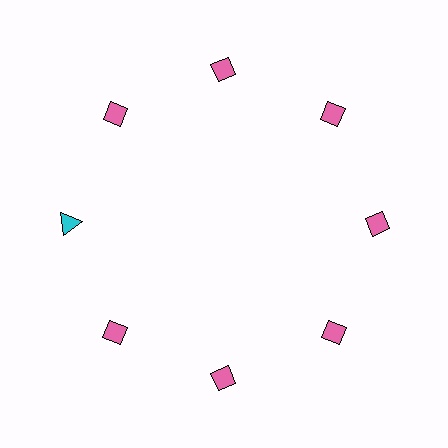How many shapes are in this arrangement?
There are 8 shapes arranged in a ring pattern.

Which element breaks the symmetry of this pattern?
The cyan triangle at roughly the 9 o'clock position breaks the symmetry. All other shapes are pink diamonds.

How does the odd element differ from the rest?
It differs in both color (cyan instead of pink) and shape (triangle instead of diamond).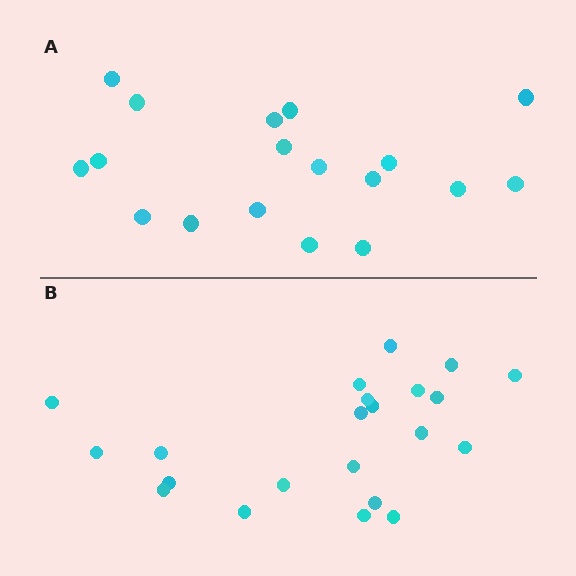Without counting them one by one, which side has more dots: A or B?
Region B (the bottom region) has more dots.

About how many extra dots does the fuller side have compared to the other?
Region B has about 4 more dots than region A.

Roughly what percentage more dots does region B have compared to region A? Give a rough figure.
About 20% more.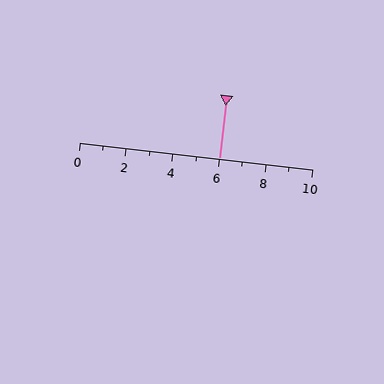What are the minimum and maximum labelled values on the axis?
The axis runs from 0 to 10.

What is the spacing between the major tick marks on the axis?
The major ticks are spaced 2 apart.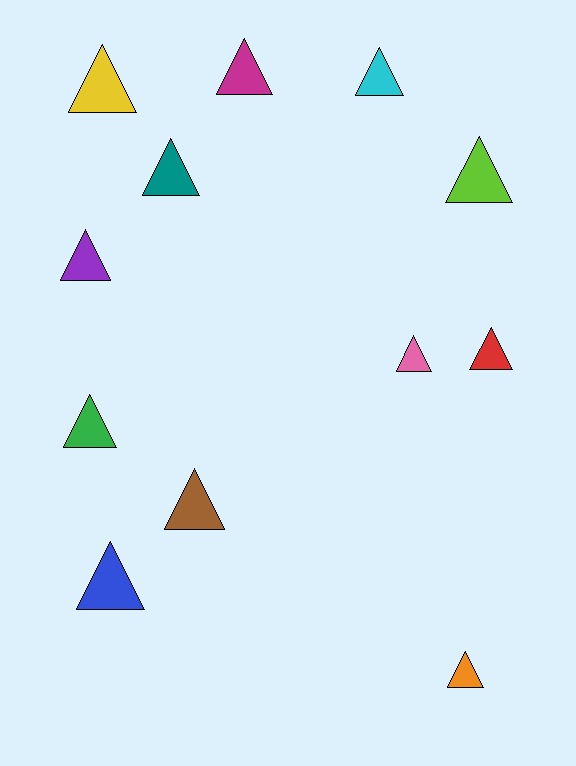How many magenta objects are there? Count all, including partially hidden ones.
There is 1 magenta object.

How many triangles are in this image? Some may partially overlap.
There are 12 triangles.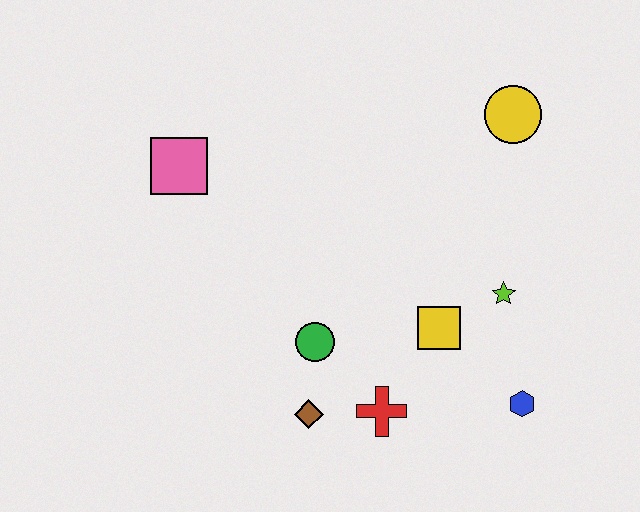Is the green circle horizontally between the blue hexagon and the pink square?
Yes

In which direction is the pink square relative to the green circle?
The pink square is above the green circle.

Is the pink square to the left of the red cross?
Yes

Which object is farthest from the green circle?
The yellow circle is farthest from the green circle.